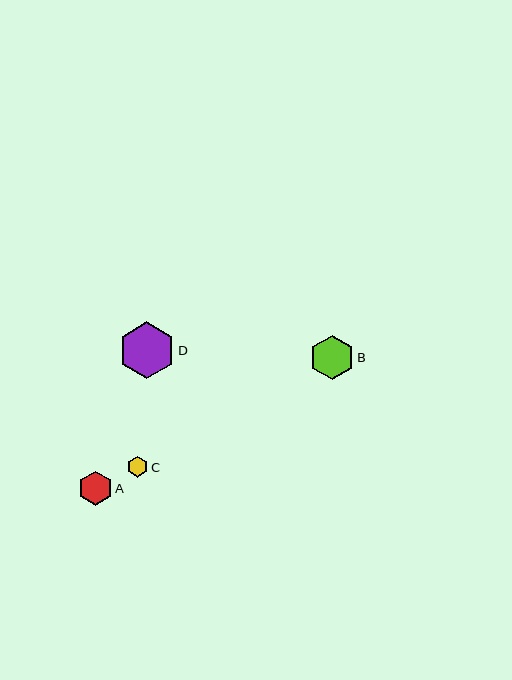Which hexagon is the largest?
Hexagon D is the largest with a size of approximately 57 pixels.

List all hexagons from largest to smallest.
From largest to smallest: D, B, A, C.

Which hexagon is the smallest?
Hexagon C is the smallest with a size of approximately 21 pixels.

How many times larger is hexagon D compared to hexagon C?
Hexagon D is approximately 2.7 times the size of hexagon C.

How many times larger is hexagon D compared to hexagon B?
Hexagon D is approximately 1.3 times the size of hexagon B.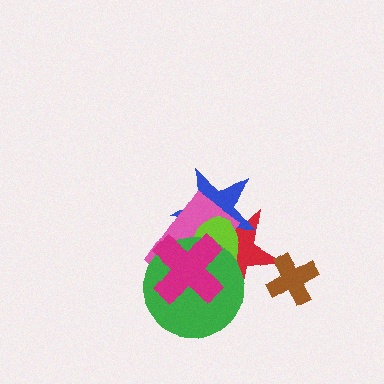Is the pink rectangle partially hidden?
Yes, it is partially covered by another shape.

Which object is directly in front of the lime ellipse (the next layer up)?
The green circle is directly in front of the lime ellipse.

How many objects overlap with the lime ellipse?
5 objects overlap with the lime ellipse.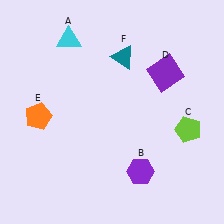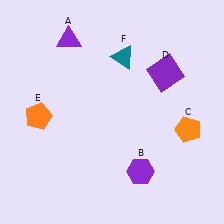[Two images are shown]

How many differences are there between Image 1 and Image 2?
There are 2 differences between the two images.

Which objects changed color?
A changed from cyan to purple. C changed from lime to orange.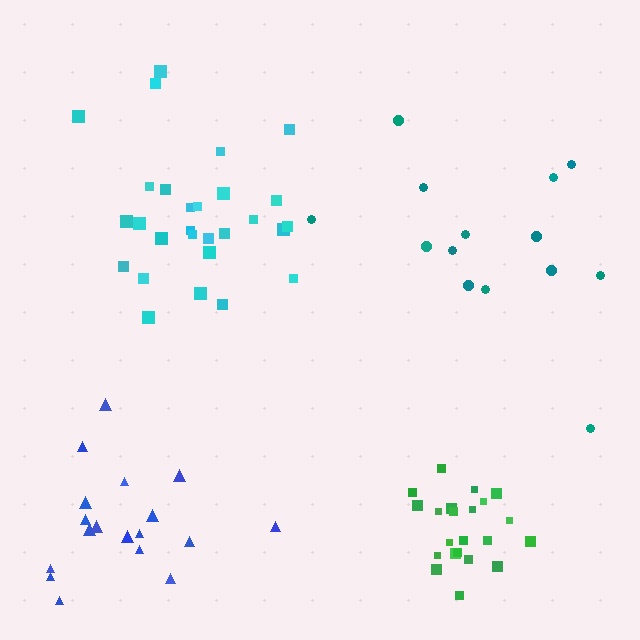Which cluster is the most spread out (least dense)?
Teal.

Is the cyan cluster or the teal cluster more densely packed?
Cyan.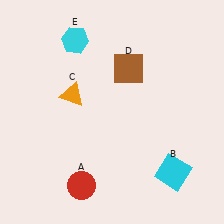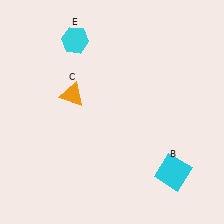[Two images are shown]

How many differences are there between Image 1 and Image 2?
There are 2 differences between the two images.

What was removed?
The brown square (D), the red circle (A) were removed in Image 2.